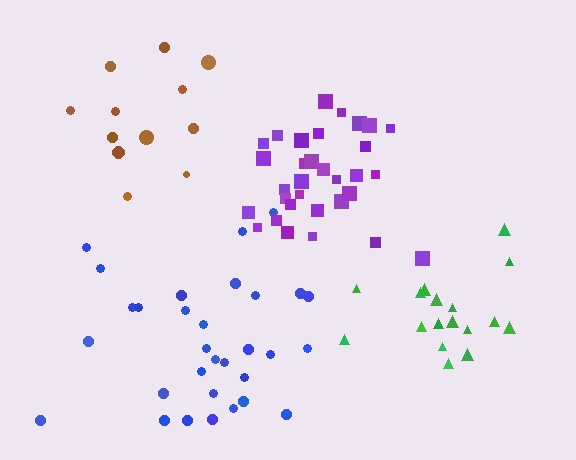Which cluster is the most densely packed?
Purple.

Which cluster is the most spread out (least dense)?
Brown.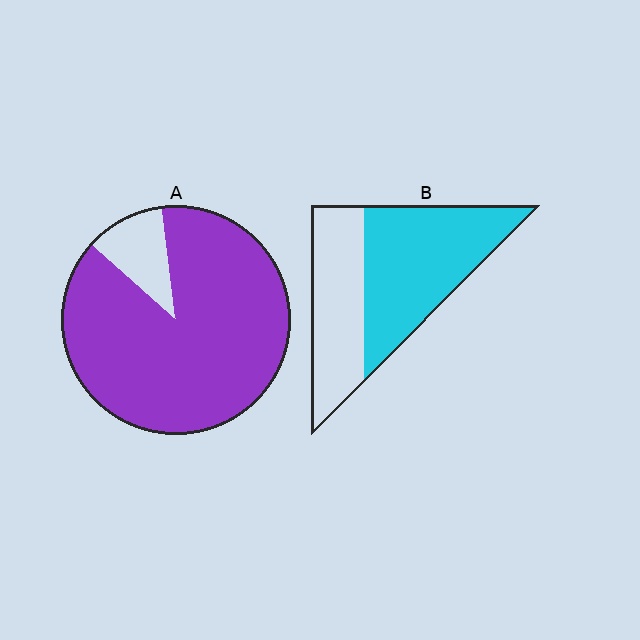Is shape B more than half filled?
Yes.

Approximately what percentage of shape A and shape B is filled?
A is approximately 90% and B is approximately 60%.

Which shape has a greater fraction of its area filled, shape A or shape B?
Shape A.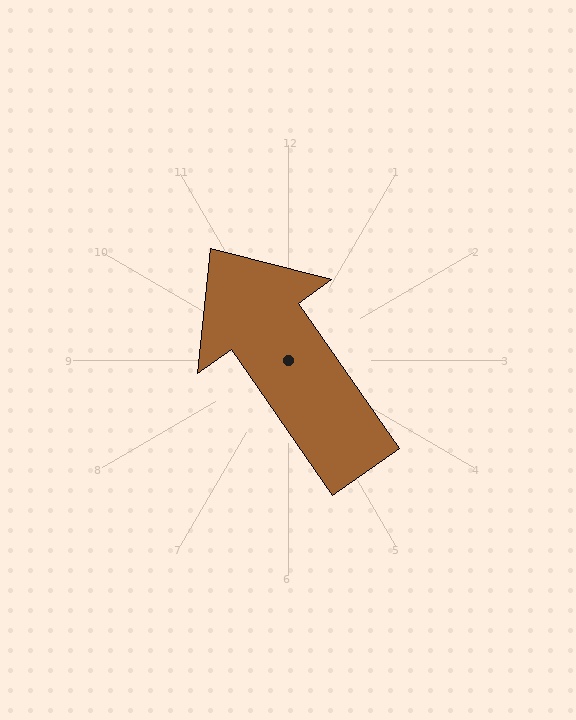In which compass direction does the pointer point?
Northwest.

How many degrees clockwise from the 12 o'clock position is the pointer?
Approximately 325 degrees.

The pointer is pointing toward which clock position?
Roughly 11 o'clock.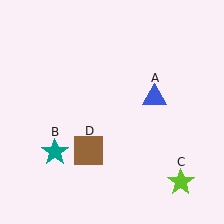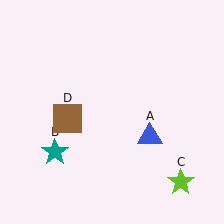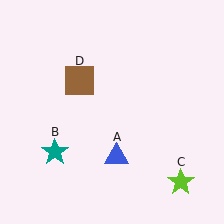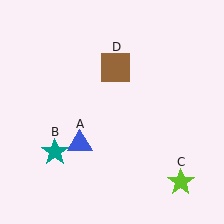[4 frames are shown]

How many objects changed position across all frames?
2 objects changed position: blue triangle (object A), brown square (object D).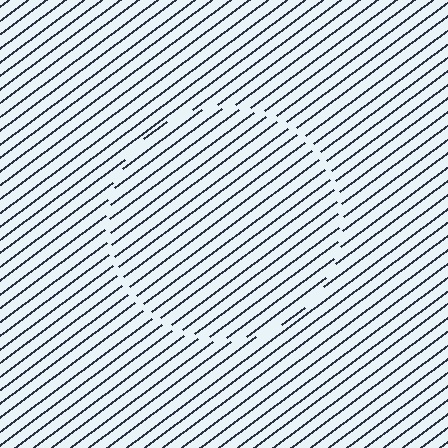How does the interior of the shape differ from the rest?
The interior of the shape contains the same grating, shifted by half a period — the contour is defined by the phase discontinuity where line-ends from the inner and outer gratings abut.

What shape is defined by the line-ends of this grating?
An illusory circle. The interior of the shape contains the same grating, shifted by half a period — the contour is defined by the phase discontinuity where line-ends from the inner and outer gratings abut.